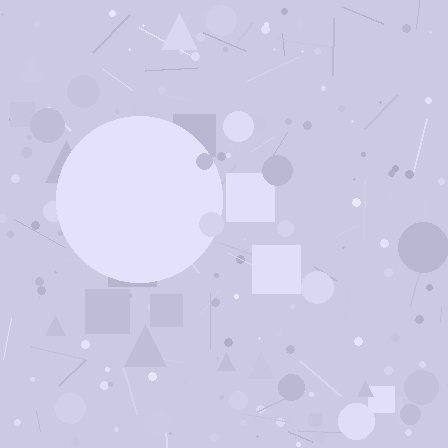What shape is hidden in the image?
A circle is hidden in the image.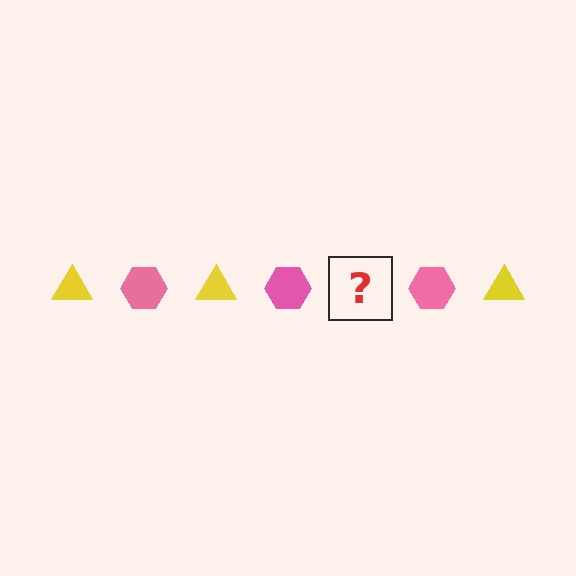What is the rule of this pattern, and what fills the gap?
The rule is that the pattern alternates between yellow triangle and pink hexagon. The gap should be filled with a yellow triangle.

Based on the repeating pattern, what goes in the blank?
The blank should be a yellow triangle.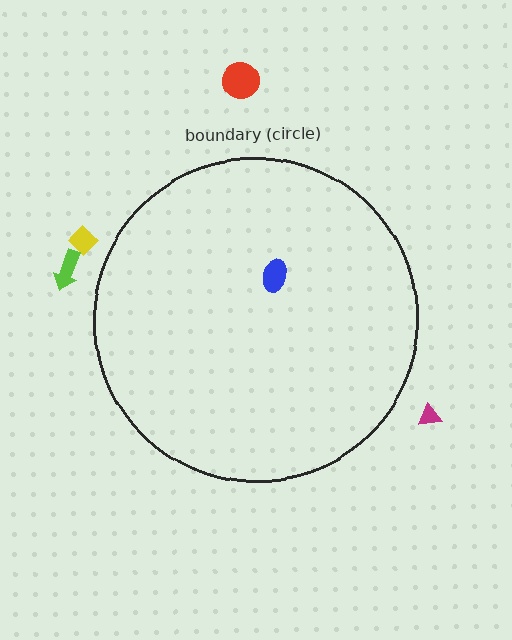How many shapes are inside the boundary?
1 inside, 4 outside.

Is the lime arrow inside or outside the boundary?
Outside.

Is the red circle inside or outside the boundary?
Outside.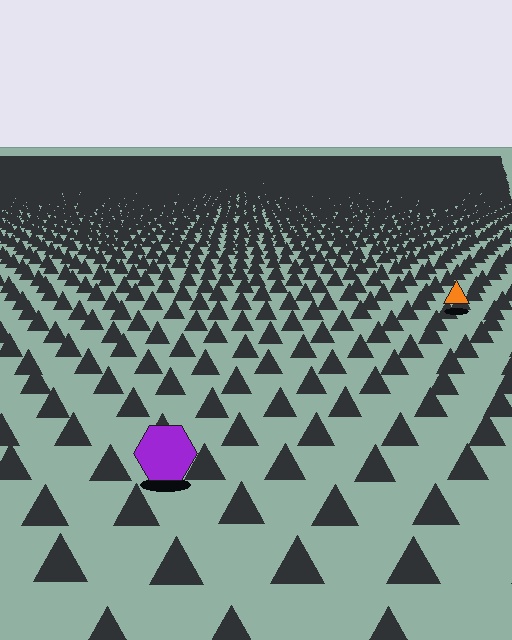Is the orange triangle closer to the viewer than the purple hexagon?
No. The purple hexagon is closer — you can tell from the texture gradient: the ground texture is coarser near it.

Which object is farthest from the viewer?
The orange triangle is farthest from the viewer. It appears smaller and the ground texture around it is denser.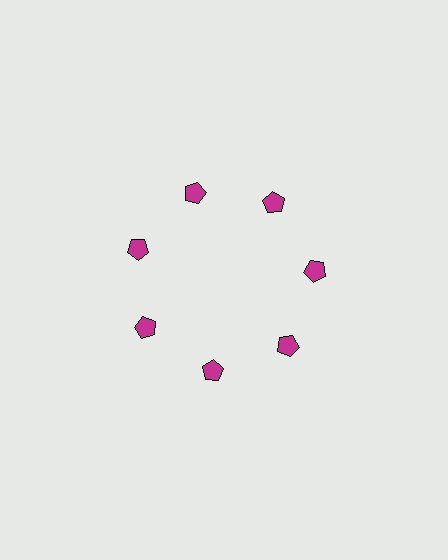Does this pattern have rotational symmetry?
Yes, this pattern has 7-fold rotational symmetry. It looks the same after rotating 51 degrees around the center.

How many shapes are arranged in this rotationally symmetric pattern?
There are 7 shapes, arranged in 7 groups of 1.